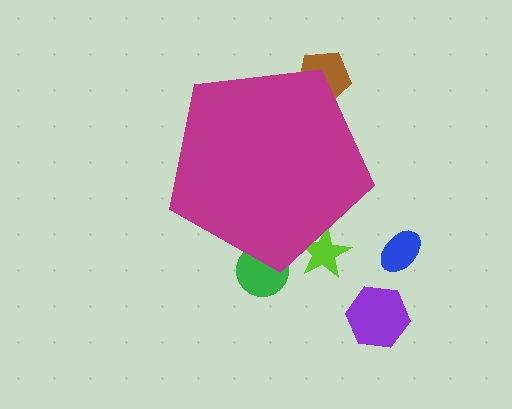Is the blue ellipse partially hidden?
No, the blue ellipse is fully visible.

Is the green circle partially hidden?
Yes, the green circle is partially hidden behind the magenta pentagon.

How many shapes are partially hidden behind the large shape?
3 shapes are partially hidden.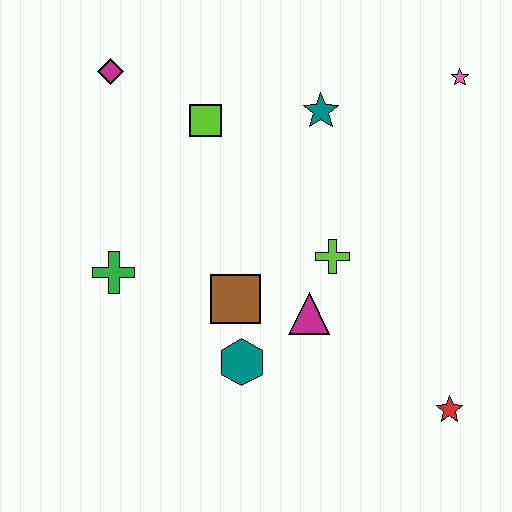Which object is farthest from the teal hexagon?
The pink star is farthest from the teal hexagon.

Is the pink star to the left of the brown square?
No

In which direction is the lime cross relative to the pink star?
The lime cross is below the pink star.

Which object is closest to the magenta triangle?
The lime cross is closest to the magenta triangle.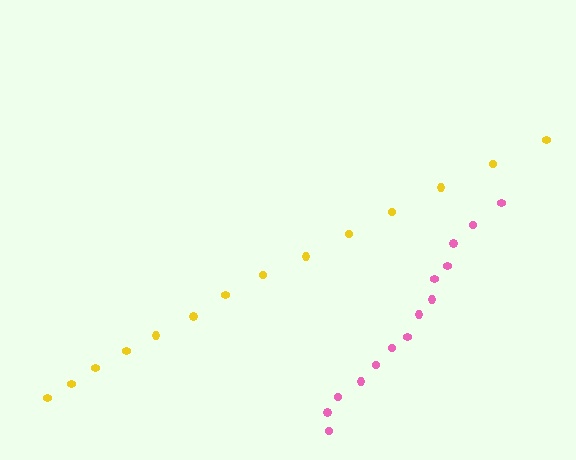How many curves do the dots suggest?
There are 2 distinct paths.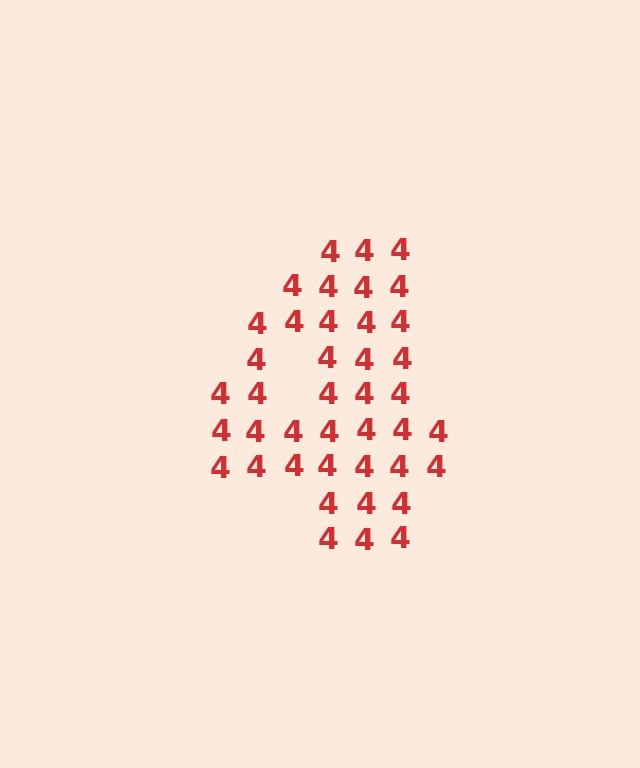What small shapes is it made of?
It is made of small digit 4's.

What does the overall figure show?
The overall figure shows the digit 4.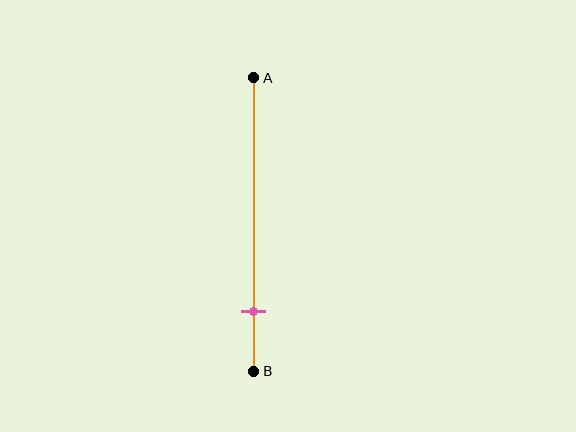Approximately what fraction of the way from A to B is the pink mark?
The pink mark is approximately 80% of the way from A to B.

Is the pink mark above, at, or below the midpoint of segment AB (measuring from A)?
The pink mark is below the midpoint of segment AB.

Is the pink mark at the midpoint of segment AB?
No, the mark is at about 80% from A, not at the 50% midpoint.